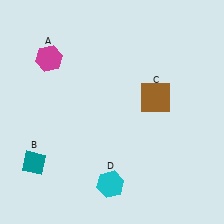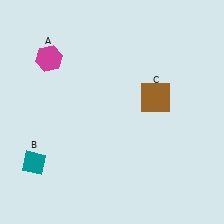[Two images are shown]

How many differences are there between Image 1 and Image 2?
There is 1 difference between the two images.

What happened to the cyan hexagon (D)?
The cyan hexagon (D) was removed in Image 2. It was in the bottom-left area of Image 1.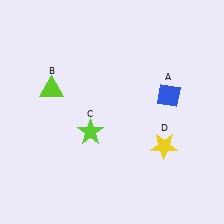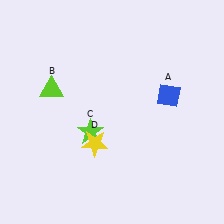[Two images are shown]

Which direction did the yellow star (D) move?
The yellow star (D) moved left.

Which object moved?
The yellow star (D) moved left.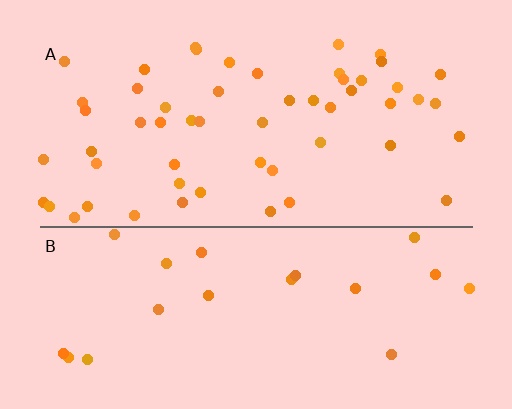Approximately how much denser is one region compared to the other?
Approximately 2.6× — region A over region B.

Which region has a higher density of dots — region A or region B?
A (the top).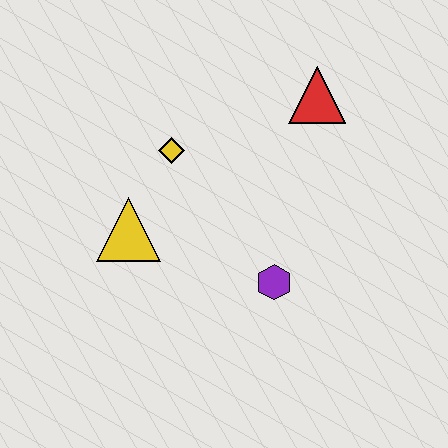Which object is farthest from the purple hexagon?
The red triangle is farthest from the purple hexagon.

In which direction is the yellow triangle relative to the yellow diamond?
The yellow triangle is below the yellow diamond.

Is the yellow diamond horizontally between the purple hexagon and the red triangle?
No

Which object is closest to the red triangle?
The yellow diamond is closest to the red triangle.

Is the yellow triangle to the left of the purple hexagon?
Yes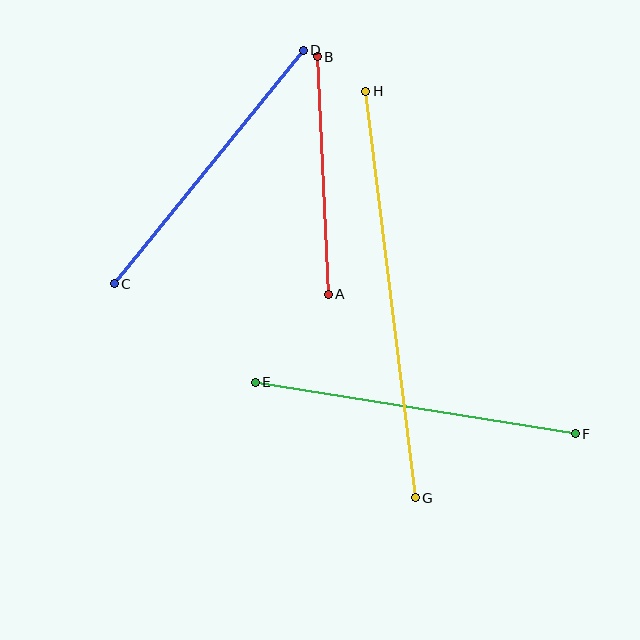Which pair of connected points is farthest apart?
Points G and H are farthest apart.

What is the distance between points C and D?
The distance is approximately 300 pixels.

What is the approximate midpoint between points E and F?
The midpoint is at approximately (415, 408) pixels.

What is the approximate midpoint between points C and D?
The midpoint is at approximately (209, 167) pixels.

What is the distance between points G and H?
The distance is approximately 409 pixels.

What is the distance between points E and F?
The distance is approximately 324 pixels.